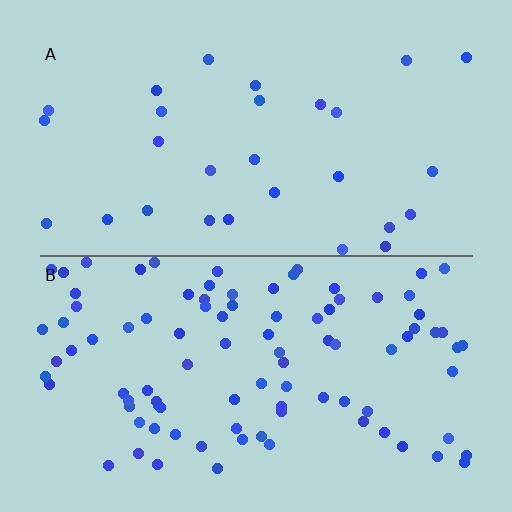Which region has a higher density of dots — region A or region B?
B (the bottom).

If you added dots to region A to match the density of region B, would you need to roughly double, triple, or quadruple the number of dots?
Approximately triple.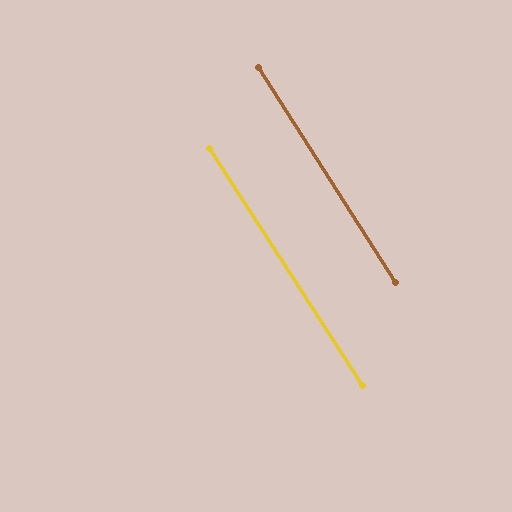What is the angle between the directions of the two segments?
Approximately 0 degrees.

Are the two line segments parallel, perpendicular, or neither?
Parallel — their directions differ by only 0.3°.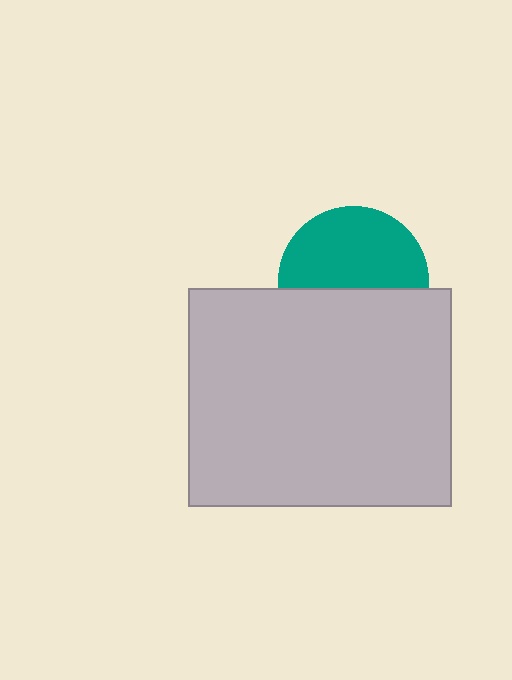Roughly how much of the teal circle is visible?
About half of it is visible (roughly 55%).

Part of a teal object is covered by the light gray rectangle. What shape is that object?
It is a circle.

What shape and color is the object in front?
The object in front is a light gray rectangle.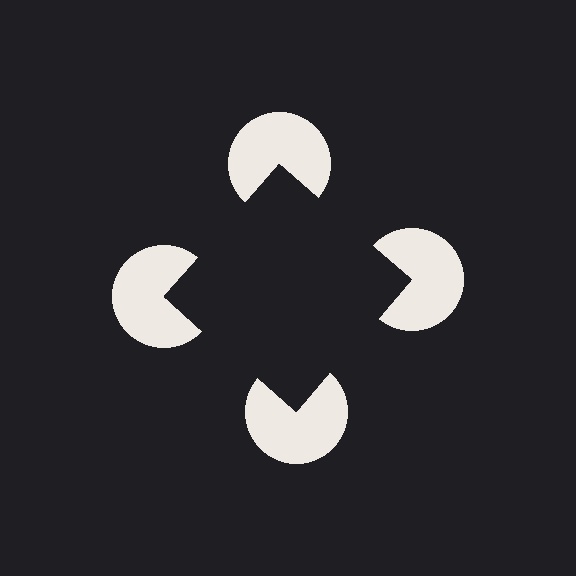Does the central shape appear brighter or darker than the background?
It typically appears slightly darker than the background, even though no actual brightness change is drawn.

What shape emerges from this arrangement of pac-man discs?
An illusory square — its edges are inferred from the aligned wedge cuts in the pac-man discs, not physically drawn.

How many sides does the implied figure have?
4 sides.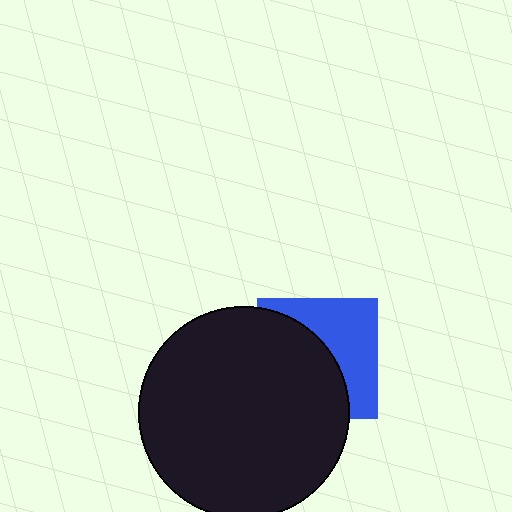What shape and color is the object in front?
The object in front is a black circle.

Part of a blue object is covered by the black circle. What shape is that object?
It is a square.